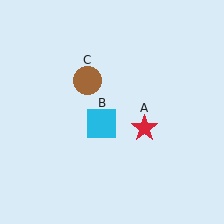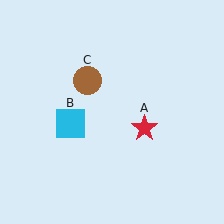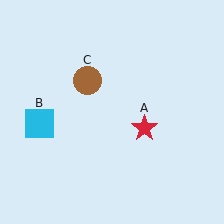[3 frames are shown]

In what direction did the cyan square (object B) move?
The cyan square (object B) moved left.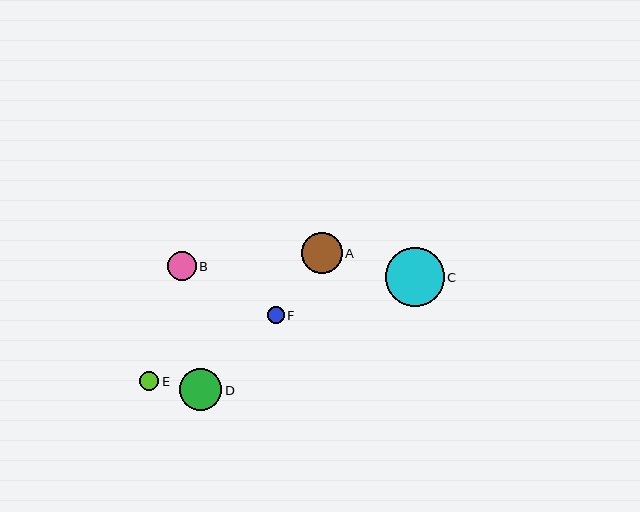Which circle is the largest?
Circle C is the largest with a size of approximately 59 pixels.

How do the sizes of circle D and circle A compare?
Circle D and circle A are approximately the same size.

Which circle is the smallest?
Circle F is the smallest with a size of approximately 17 pixels.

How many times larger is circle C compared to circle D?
Circle C is approximately 1.4 times the size of circle D.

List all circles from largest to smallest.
From largest to smallest: C, D, A, B, E, F.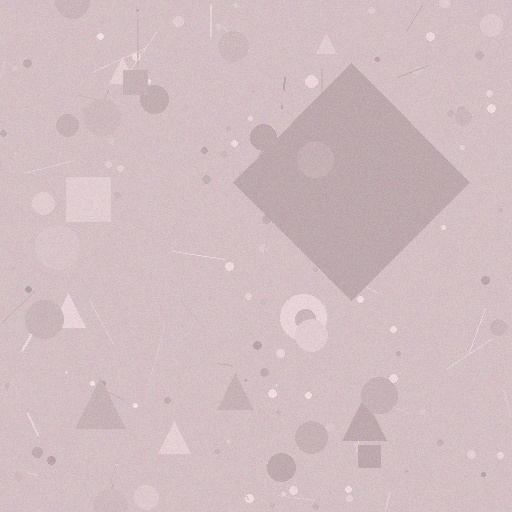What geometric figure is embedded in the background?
A diamond is embedded in the background.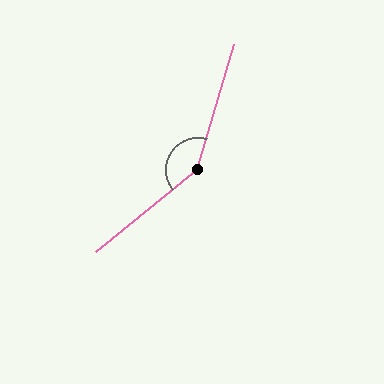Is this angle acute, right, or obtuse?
It is obtuse.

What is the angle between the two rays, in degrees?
Approximately 145 degrees.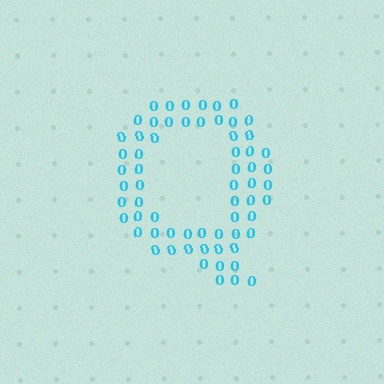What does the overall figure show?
The overall figure shows the letter Q.